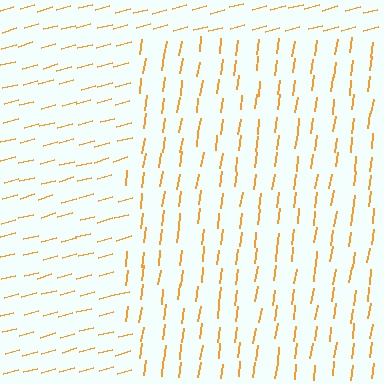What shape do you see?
I see a rectangle.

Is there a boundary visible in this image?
Yes, there is a texture boundary formed by a change in line orientation.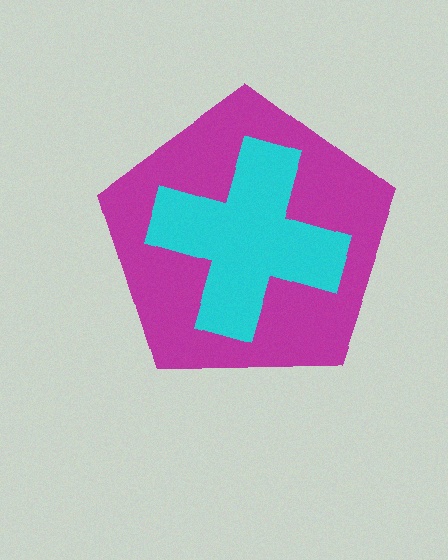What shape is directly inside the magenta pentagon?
The cyan cross.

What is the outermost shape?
The magenta pentagon.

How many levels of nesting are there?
2.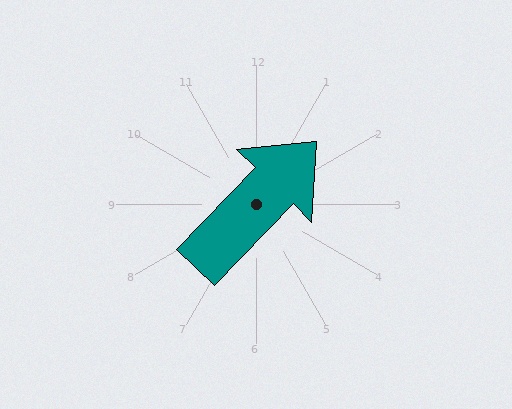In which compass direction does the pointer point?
Northeast.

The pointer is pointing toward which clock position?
Roughly 1 o'clock.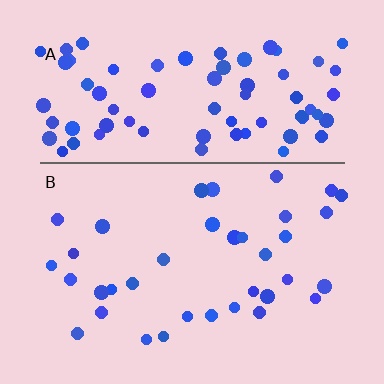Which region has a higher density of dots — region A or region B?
A (the top).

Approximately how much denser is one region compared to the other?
Approximately 2.2× — region A over region B.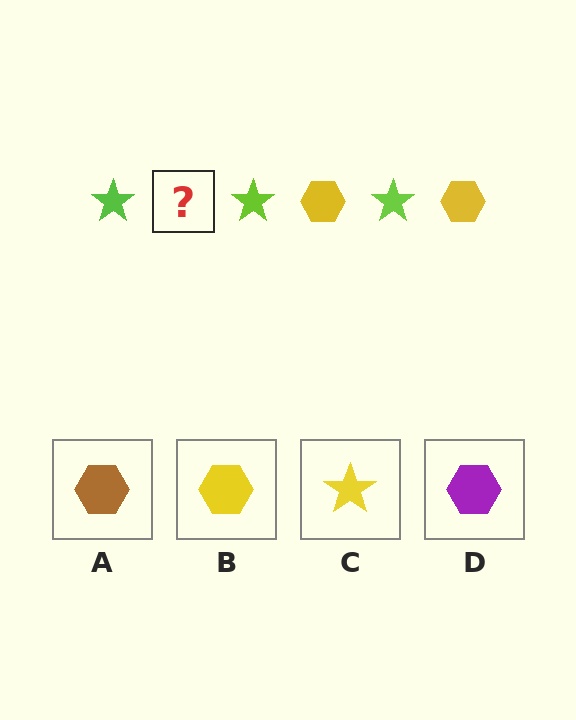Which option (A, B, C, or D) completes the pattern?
B.